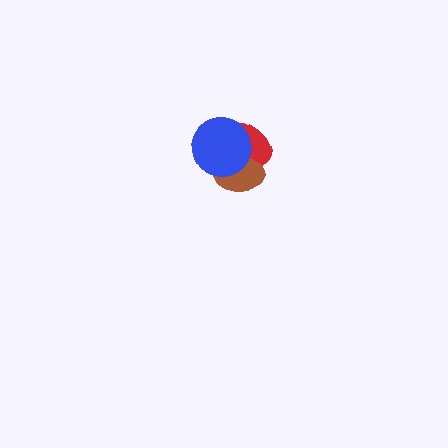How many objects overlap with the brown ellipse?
2 objects overlap with the brown ellipse.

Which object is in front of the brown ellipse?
The blue circle is in front of the brown ellipse.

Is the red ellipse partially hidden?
Yes, it is partially covered by another shape.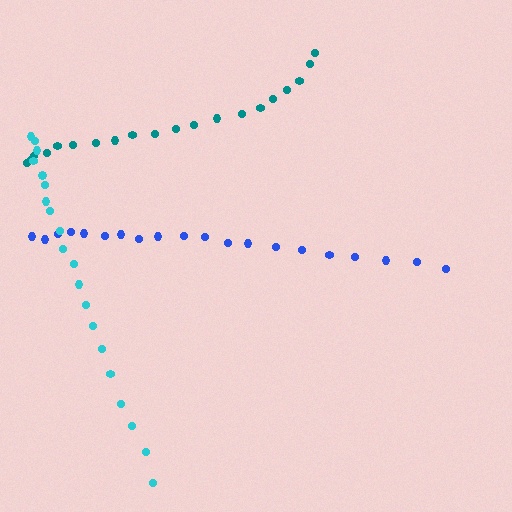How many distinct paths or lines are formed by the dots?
There are 3 distinct paths.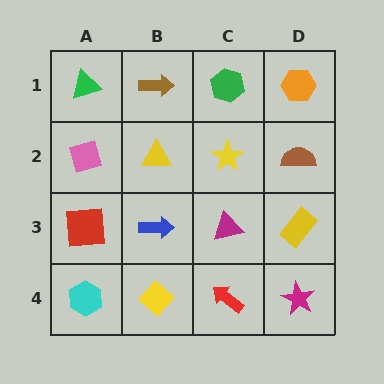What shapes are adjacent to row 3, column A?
A pink diamond (row 2, column A), a cyan hexagon (row 4, column A), a blue arrow (row 3, column B).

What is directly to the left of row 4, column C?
A yellow diamond.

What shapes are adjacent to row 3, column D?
A brown semicircle (row 2, column D), a magenta star (row 4, column D), a magenta triangle (row 3, column C).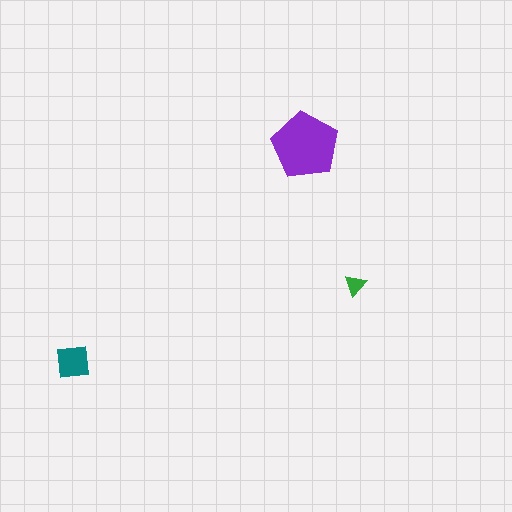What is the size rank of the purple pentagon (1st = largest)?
1st.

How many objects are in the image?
There are 3 objects in the image.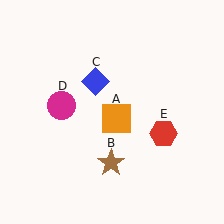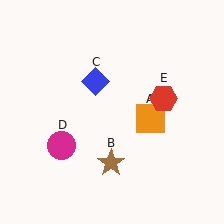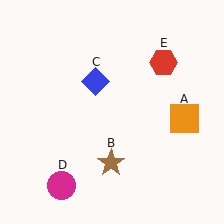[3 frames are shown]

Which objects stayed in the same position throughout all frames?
Brown star (object B) and blue diamond (object C) remained stationary.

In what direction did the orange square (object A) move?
The orange square (object A) moved right.